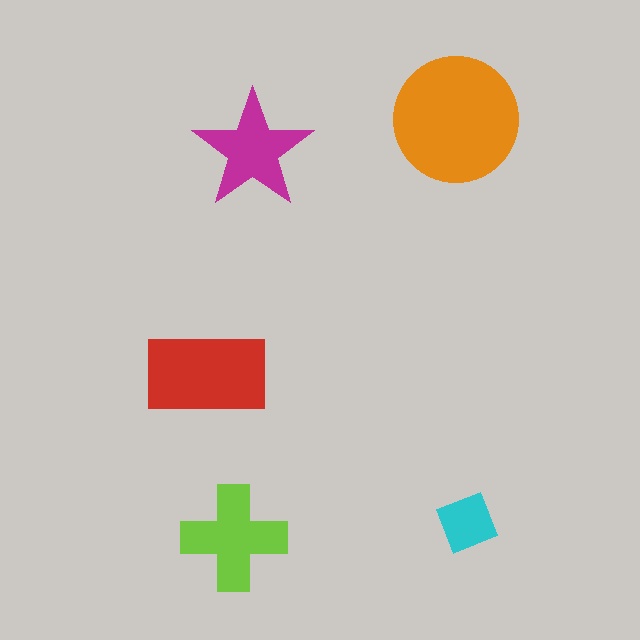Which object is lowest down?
The lime cross is bottommost.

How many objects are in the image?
There are 5 objects in the image.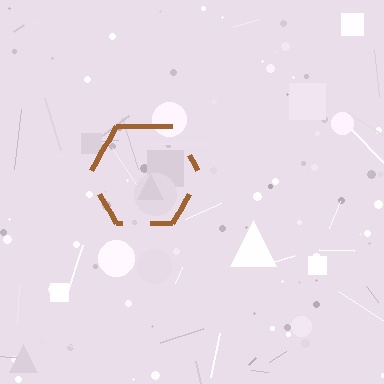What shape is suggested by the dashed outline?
The dashed outline suggests a hexagon.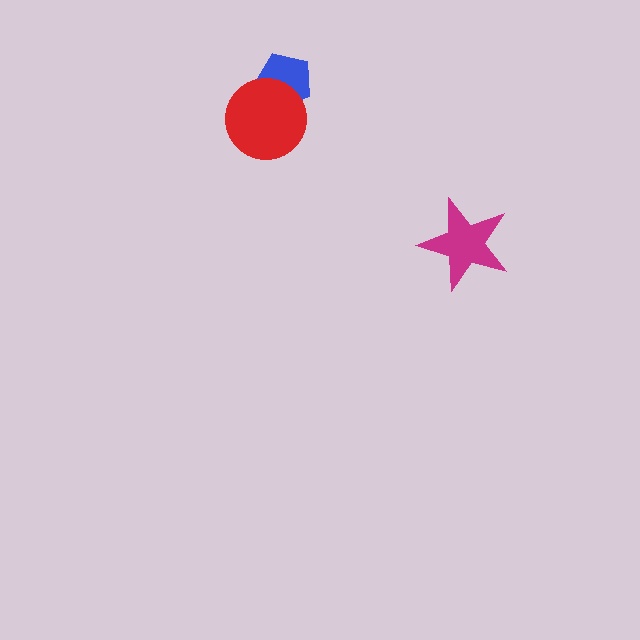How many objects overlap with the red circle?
1 object overlaps with the red circle.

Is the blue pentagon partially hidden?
Yes, it is partially covered by another shape.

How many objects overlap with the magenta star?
0 objects overlap with the magenta star.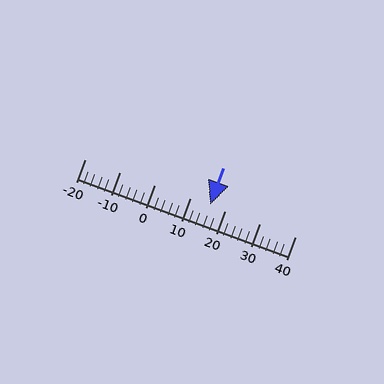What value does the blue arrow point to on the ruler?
The blue arrow points to approximately 16.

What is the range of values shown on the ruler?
The ruler shows values from -20 to 40.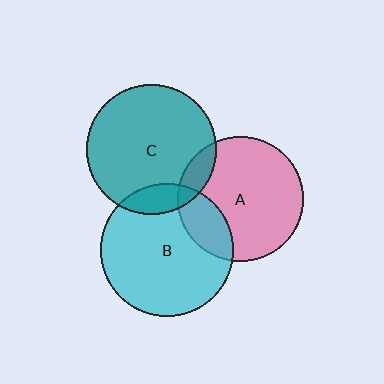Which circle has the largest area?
Circle B (cyan).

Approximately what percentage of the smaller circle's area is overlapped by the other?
Approximately 15%.